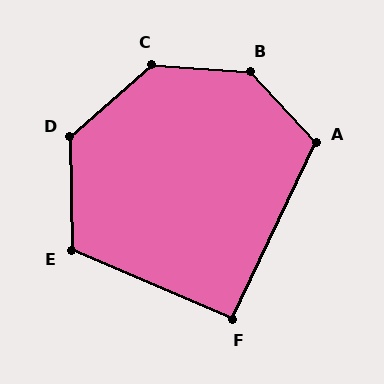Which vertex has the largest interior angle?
B, at approximately 137 degrees.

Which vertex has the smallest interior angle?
F, at approximately 92 degrees.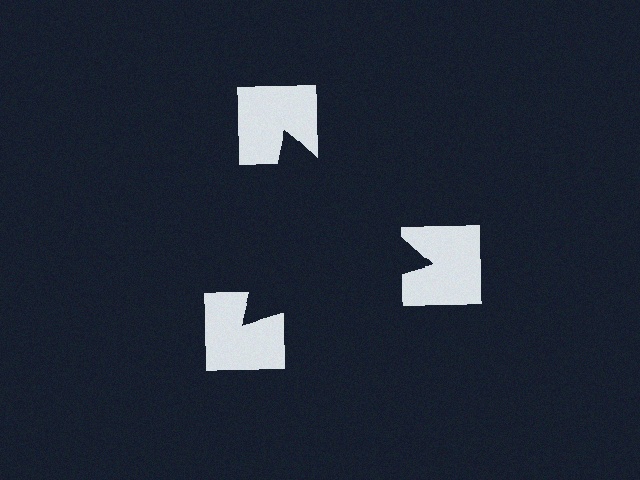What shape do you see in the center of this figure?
An illusory triangle — its edges are inferred from the aligned wedge cuts in the notched squares, not physically drawn.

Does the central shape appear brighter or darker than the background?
It typically appears slightly darker than the background, even though no actual brightness change is drawn.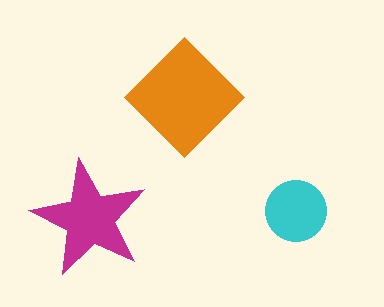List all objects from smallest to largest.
The cyan circle, the magenta star, the orange diamond.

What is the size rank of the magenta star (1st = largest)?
2nd.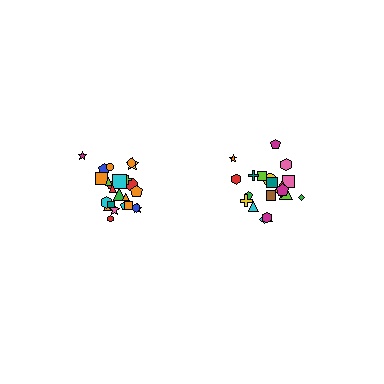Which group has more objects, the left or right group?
The left group.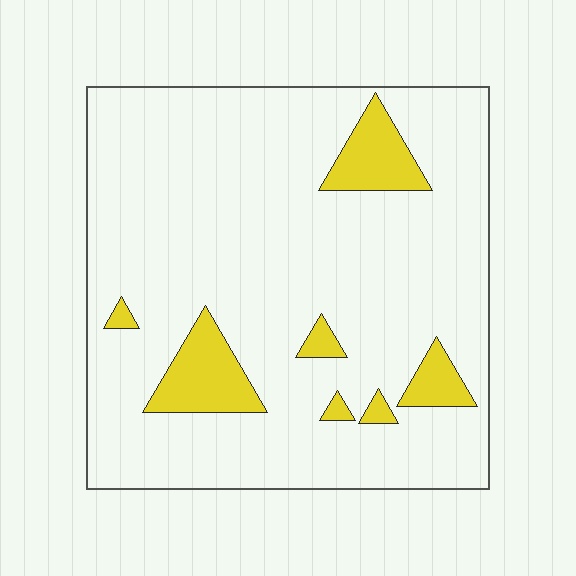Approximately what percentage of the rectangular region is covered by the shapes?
Approximately 10%.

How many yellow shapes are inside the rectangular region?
7.